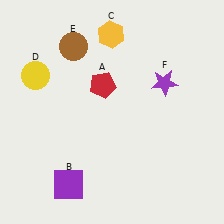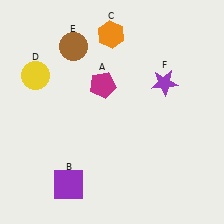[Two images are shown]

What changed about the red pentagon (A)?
In Image 1, A is red. In Image 2, it changed to magenta.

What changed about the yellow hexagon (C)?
In Image 1, C is yellow. In Image 2, it changed to orange.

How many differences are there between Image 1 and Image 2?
There are 2 differences between the two images.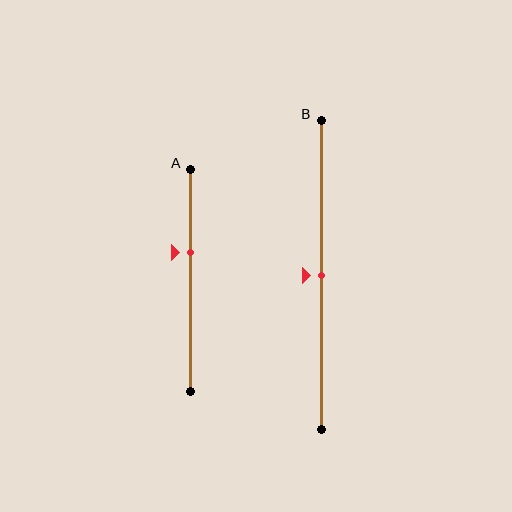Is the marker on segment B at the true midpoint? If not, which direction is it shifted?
Yes, the marker on segment B is at the true midpoint.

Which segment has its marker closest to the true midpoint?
Segment B has its marker closest to the true midpoint.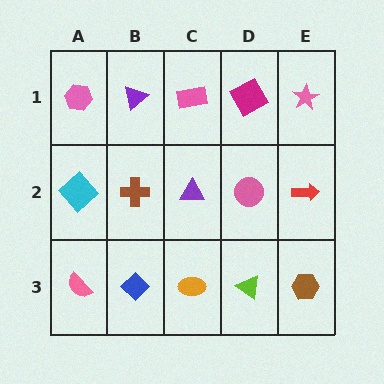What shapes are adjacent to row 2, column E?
A pink star (row 1, column E), a brown hexagon (row 3, column E), a pink circle (row 2, column D).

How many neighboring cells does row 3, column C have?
3.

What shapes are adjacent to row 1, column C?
A purple triangle (row 2, column C), a purple triangle (row 1, column B), a magenta square (row 1, column D).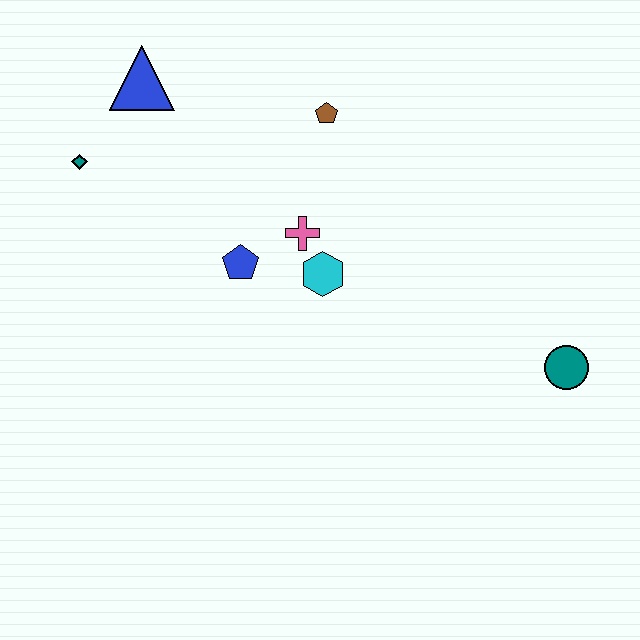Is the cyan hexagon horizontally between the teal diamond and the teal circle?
Yes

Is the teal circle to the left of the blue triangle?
No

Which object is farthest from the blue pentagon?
The teal circle is farthest from the blue pentagon.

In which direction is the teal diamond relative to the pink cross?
The teal diamond is to the left of the pink cross.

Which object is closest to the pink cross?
The cyan hexagon is closest to the pink cross.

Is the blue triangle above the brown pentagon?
Yes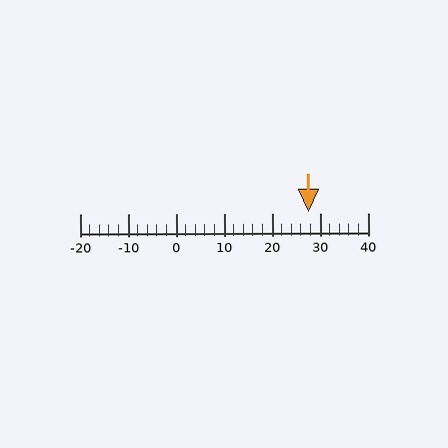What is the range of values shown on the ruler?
The ruler shows values from -20 to 40.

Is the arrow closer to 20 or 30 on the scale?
The arrow is closer to 30.